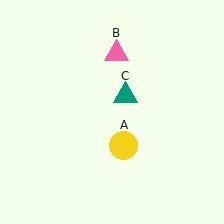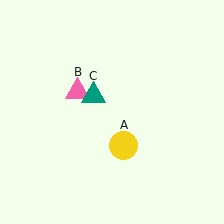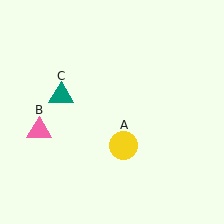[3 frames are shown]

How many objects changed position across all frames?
2 objects changed position: pink triangle (object B), teal triangle (object C).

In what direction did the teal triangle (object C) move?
The teal triangle (object C) moved left.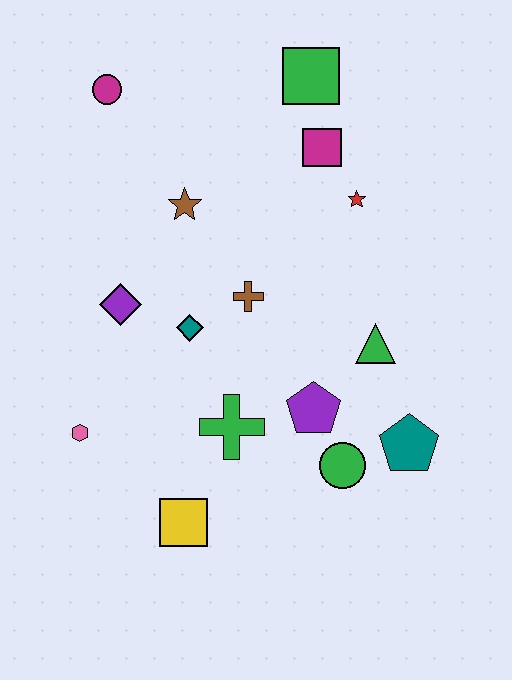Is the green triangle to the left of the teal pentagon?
Yes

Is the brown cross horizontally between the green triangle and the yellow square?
Yes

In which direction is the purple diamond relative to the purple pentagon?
The purple diamond is to the left of the purple pentagon.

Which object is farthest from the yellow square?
The green square is farthest from the yellow square.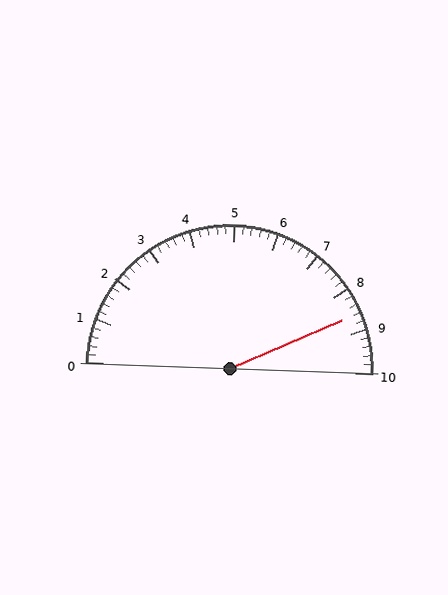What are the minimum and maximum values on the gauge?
The gauge ranges from 0 to 10.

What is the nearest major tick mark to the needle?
The nearest major tick mark is 9.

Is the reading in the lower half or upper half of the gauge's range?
The reading is in the upper half of the range (0 to 10).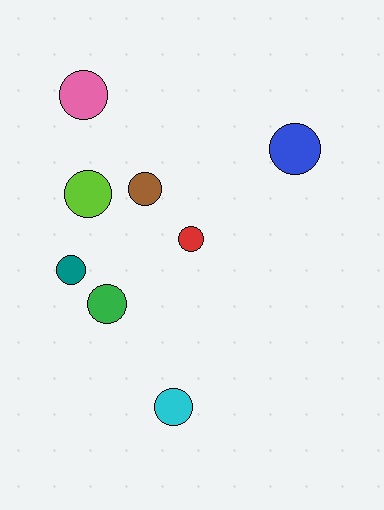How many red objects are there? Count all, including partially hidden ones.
There is 1 red object.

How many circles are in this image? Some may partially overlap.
There are 8 circles.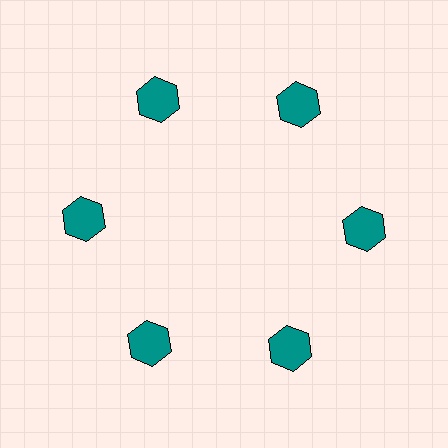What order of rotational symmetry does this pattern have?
This pattern has 6-fold rotational symmetry.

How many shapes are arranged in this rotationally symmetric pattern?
There are 6 shapes, arranged in 6 groups of 1.